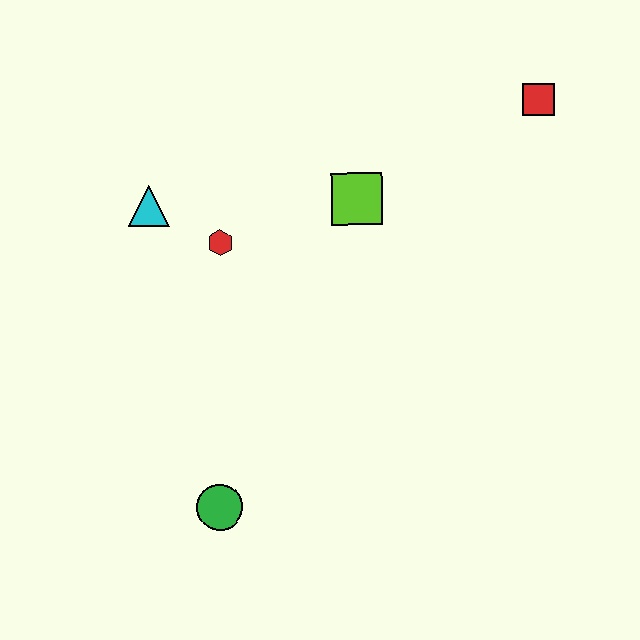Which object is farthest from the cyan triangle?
The red square is farthest from the cyan triangle.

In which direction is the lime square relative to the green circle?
The lime square is above the green circle.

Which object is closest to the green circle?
The red hexagon is closest to the green circle.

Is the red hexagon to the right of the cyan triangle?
Yes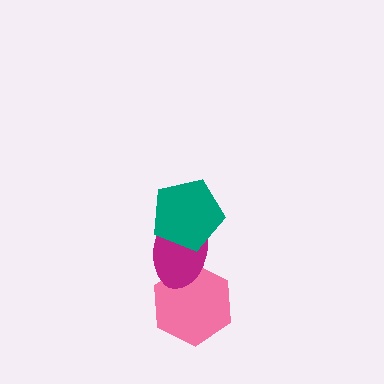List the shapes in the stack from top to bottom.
From top to bottom: the teal pentagon, the magenta ellipse, the pink hexagon.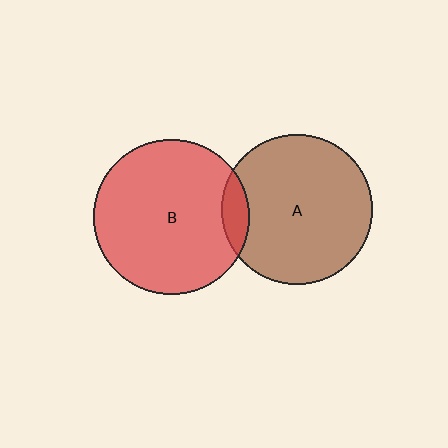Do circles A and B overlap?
Yes.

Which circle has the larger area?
Circle B (red).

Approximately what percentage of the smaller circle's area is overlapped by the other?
Approximately 10%.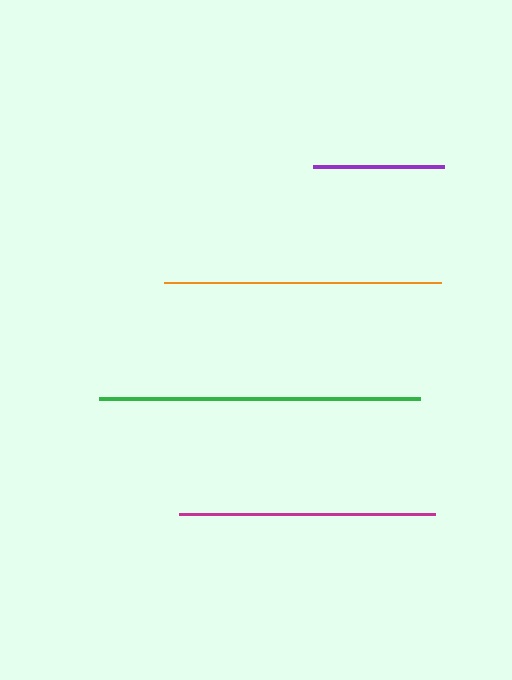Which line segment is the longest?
The green line is the longest at approximately 320 pixels.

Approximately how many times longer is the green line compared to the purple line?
The green line is approximately 2.5 times the length of the purple line.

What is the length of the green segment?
The green segment is approximately 320 pixels long.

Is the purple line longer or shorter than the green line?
The green line is longer than the purple line.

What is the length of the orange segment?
The orange segment is approximately 277 pixels long.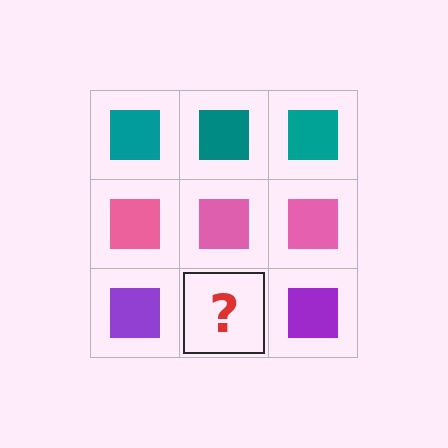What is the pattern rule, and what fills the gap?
The rule is that each row has a consistent color. The gap should be filled with a purple square.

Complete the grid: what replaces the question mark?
The question mark should be replaced with a purple square.